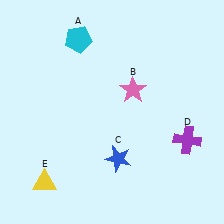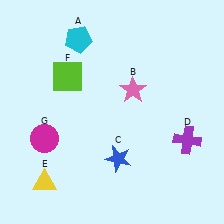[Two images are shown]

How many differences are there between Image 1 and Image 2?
There are 2 differences between the two images.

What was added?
A lime square (F), a magenta circle (G) were added in Image 2.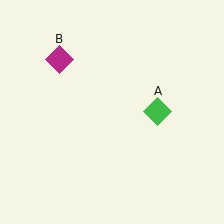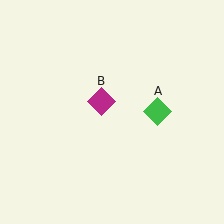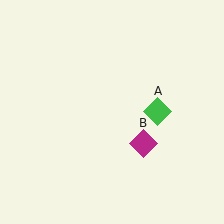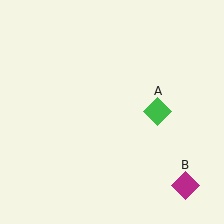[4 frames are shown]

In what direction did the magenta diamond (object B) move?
The magenta diamond (object B) moved down and to the right.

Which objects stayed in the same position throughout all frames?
Green diamond (object A) remained stationary.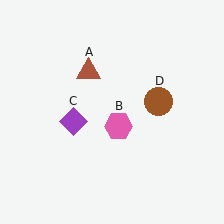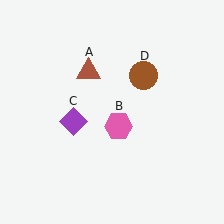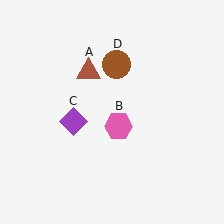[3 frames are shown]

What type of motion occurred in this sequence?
The brown circle (object D) rotated counterclockwise around the center of the scene.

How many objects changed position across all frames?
1 object changed position: brown circle (object D).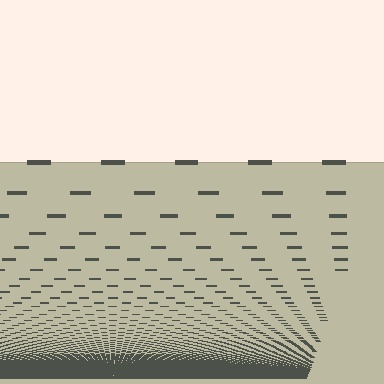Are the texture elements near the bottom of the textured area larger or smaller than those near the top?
Smaller. The gradient is inverted — elements near the bottom are smaller and denser.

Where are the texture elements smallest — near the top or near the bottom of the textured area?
Near the bottom.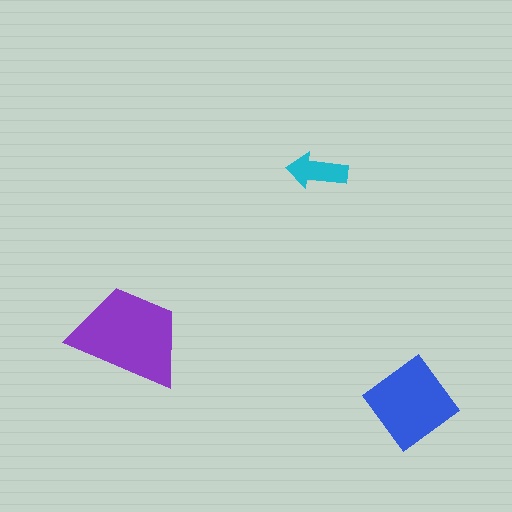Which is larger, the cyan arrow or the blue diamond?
The blue diamond.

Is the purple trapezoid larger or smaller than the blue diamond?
Larger.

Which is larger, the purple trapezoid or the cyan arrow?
The purple trapezoid.